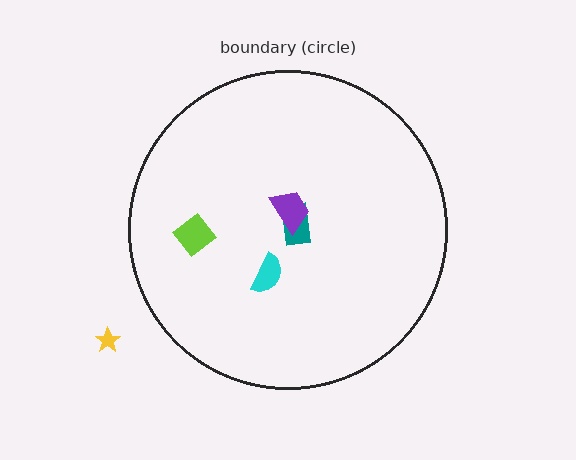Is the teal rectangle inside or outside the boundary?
Inside.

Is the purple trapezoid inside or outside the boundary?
Inside.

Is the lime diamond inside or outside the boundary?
Inside.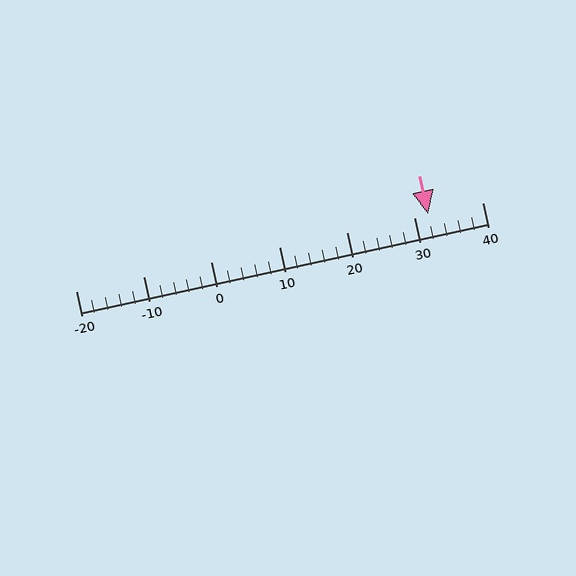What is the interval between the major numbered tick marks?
The major tick marks are spaced 10 units apart.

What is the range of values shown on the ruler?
The ruler shows values from -20 to 40.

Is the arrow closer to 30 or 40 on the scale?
The arrow is closer to 30.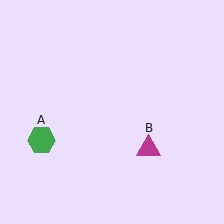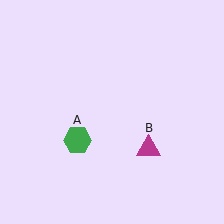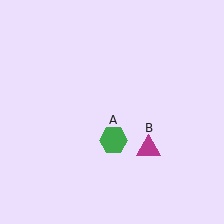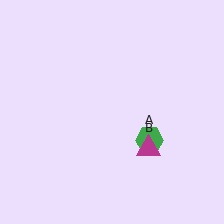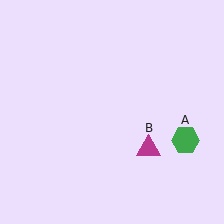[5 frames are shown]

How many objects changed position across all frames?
1 object changed position: green hexagon (object A).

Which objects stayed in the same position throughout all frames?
Magenta triangle (object B) remained stationary.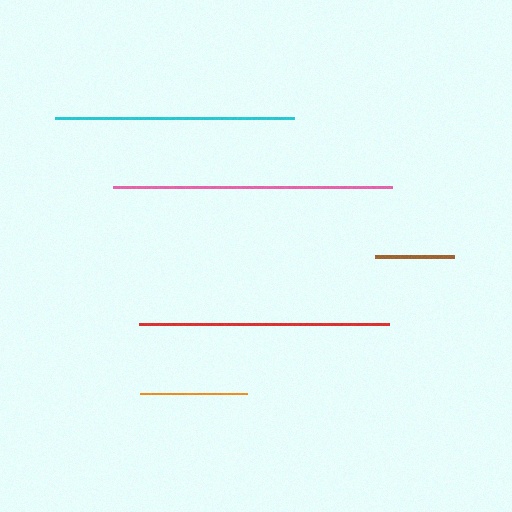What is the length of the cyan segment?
The cyan segment is approximately 239 pixels long.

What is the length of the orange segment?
The orange segment is approximately 107 pixels long.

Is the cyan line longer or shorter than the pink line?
The pink line is longer than the cyan line.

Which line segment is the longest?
The pink line is the longest at approximately 279 pixels.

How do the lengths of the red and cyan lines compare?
The red and cyan lines are approximately the same length.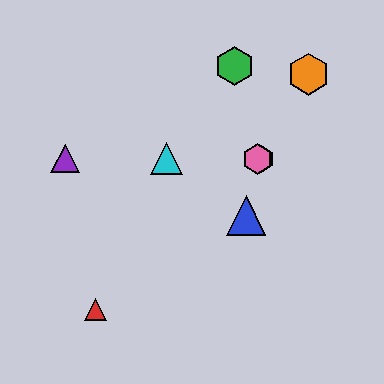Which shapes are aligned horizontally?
The yellow hexagon, the purple triangle, the cyan triangle, the pink hexagon are aligned horizontally.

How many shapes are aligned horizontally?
4 shapes (the yellow hexagon, the purple triangle, the cyan triangle, the pink hexagon) are aligned horizontally.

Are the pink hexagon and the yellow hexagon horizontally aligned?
Yes, both are at y≈159.